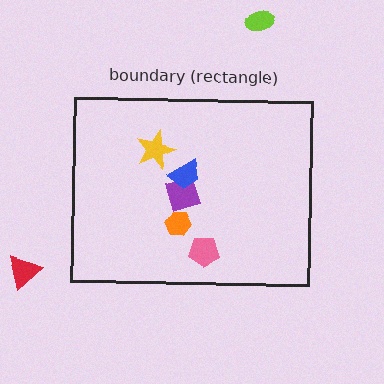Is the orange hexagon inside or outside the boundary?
Inside.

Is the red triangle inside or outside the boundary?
Outside.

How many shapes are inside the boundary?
5 inside, 2 outside.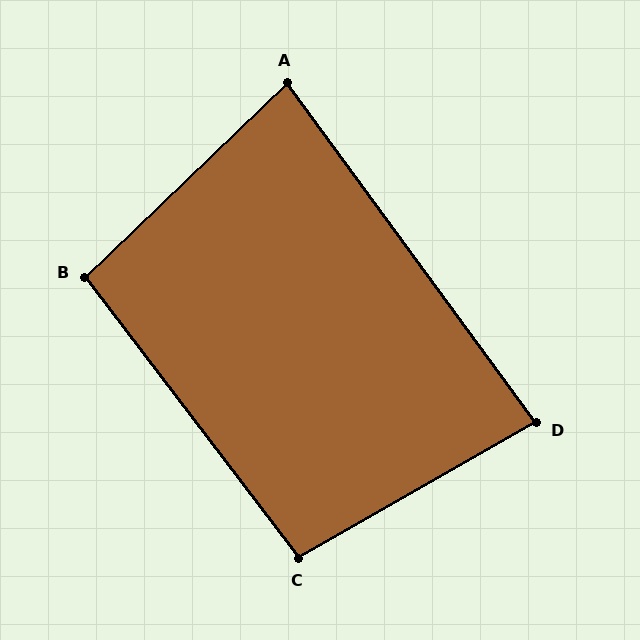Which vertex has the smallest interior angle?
A, at approximately 83 degrees.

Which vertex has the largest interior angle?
C, at approximately 97 degrees.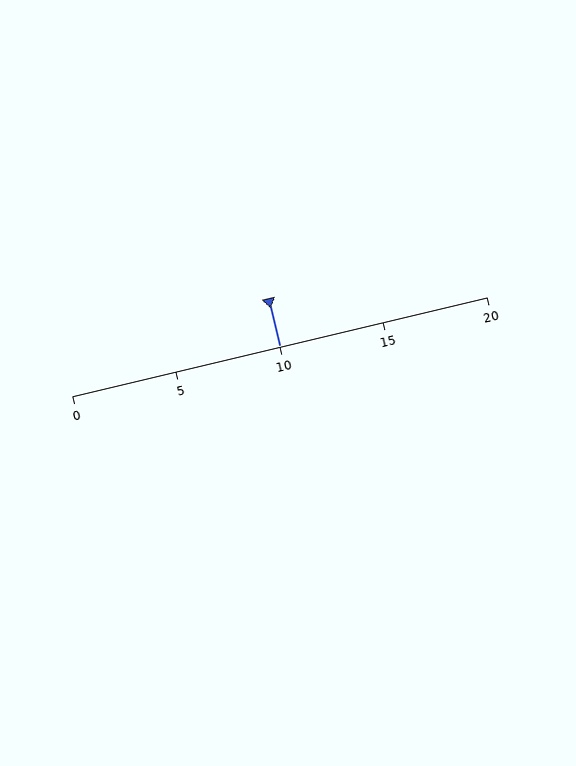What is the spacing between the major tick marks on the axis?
The major ticks are spaced 5 apart.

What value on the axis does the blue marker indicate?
The marker indicates approximately 10.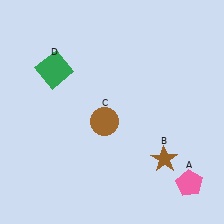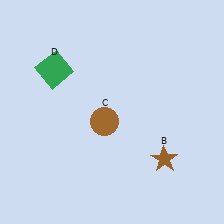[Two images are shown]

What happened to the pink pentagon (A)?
The pink pentagon (A) was removed in Image 2. It was in the bottom-right area of Image 1.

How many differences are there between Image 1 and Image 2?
There is 1 difference between the two images.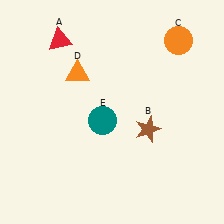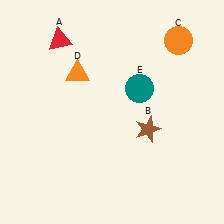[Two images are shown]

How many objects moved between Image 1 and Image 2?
1 object moved between the two images.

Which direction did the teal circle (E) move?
The teal circle (E) moved right.